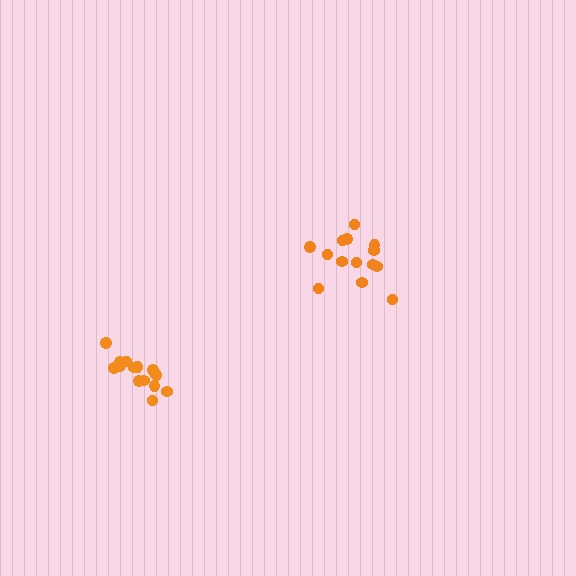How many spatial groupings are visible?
There are 2 spatial groupings.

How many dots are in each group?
Group 1: 14 dots, Group 2: 15 dots (29 total).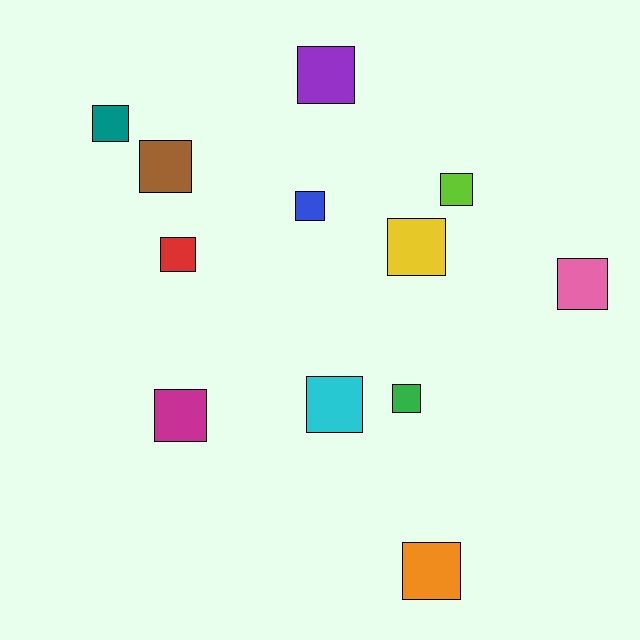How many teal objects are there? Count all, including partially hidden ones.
There is 1 teal object.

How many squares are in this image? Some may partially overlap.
There are 12 squares.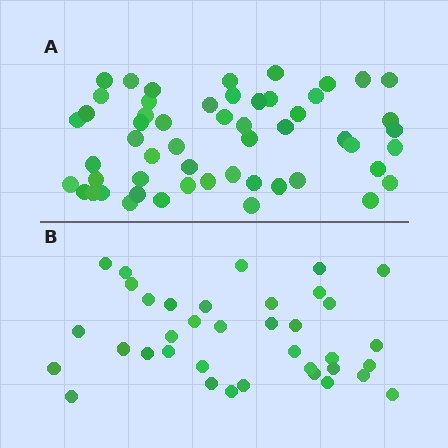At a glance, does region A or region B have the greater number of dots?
Region A (the top region) has more dots.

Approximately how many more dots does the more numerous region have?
Region A has approximately 15 more dots than region B.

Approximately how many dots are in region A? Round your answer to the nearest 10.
About 50 dots. (The exact count is 54, which rounds to 50.)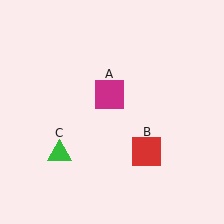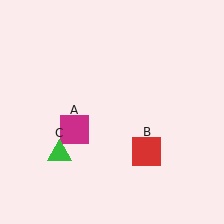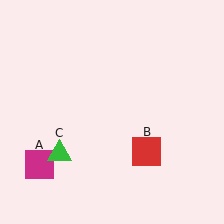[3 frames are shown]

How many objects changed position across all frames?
1 object changed position: magenta square (object A).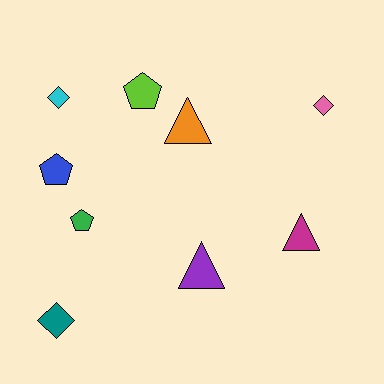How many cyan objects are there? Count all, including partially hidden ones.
There is 1 cyan object.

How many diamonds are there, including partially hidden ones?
There are 3 diamonds.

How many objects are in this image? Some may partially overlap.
There are 9 objects.